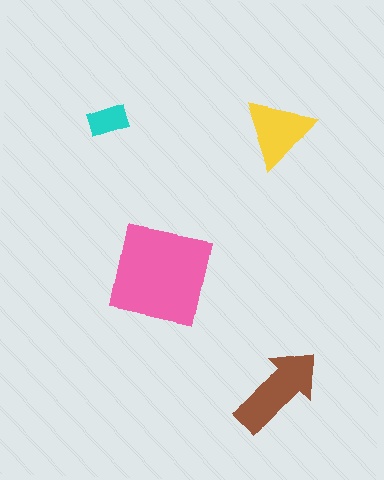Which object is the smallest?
The cyan rectangle.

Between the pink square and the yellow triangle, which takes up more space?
The pink square.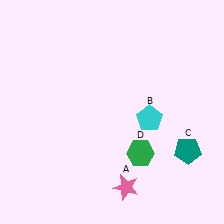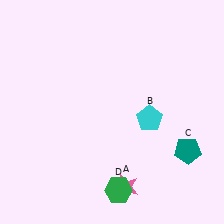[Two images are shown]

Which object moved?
The green hexagon (D) moved down.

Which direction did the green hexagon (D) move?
The green hexagon (D) moved down.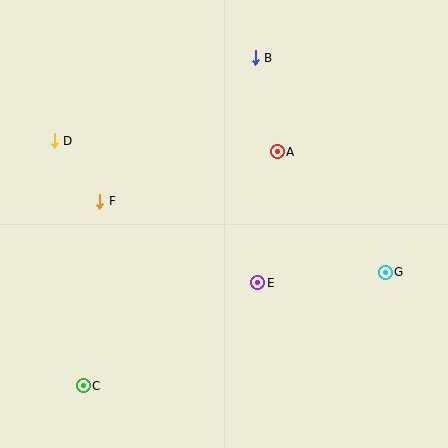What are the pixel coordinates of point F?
Point F is at (100, 201).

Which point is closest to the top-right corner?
Point B is closest to the top-right corner.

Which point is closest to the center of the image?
Point E at (258, 283) is closest to the center.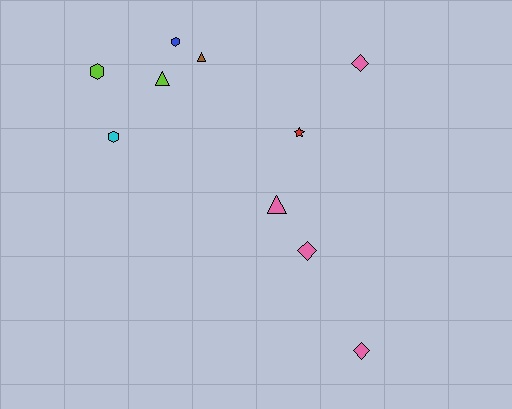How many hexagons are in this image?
There are 3 hexagons.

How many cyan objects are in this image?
There is 1 cyan object.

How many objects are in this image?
There are 10 objects.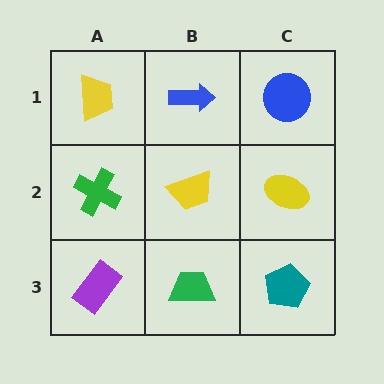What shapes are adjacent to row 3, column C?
A yellow ellipse (row 2, column C), a green trapezoid (row 3, column B).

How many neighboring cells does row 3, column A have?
2.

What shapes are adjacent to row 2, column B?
A blue arrow (row 1, column B), a green trapezoid (row 3, column B), a green cross (row 2, column A), a yellow ellipse (row 2, column C).